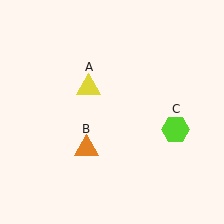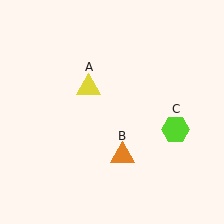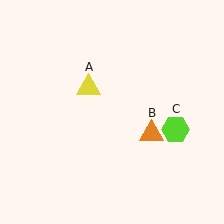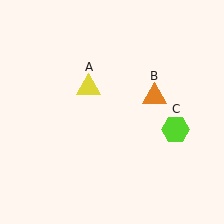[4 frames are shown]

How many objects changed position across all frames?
1 object changed position: orange triangle (object B).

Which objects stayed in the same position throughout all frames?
Yellow triangle (object A) and lime hexagon (object C) remained stationary.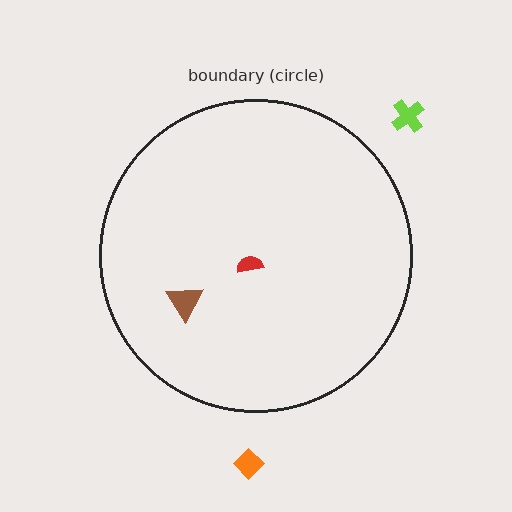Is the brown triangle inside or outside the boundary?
Inside.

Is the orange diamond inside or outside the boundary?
Outside.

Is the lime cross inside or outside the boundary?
Outside.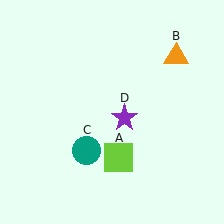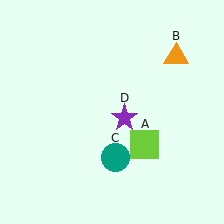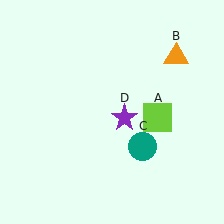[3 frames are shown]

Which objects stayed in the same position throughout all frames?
Orange triangle (object B) and purple star (object D) remained stationary.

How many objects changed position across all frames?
2 objects changed position: lime square (object A), teal circle (object C).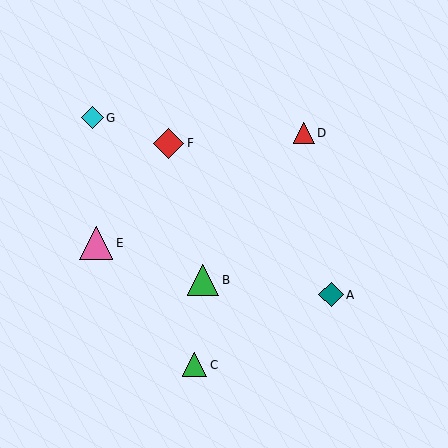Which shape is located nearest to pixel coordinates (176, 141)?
The red diamond (labeled F) at (169, 143) is nearest to that location.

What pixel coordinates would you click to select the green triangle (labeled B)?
Click at (203, 280) to select the green triangle B.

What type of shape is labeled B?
Shape B is a green triangle.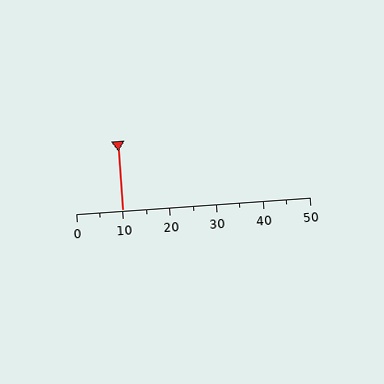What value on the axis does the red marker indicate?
The marker indicates approximately 10.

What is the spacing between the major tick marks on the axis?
The major ticks are spaced 10 apart.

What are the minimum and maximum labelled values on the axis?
The axis runs from 0 to 50.